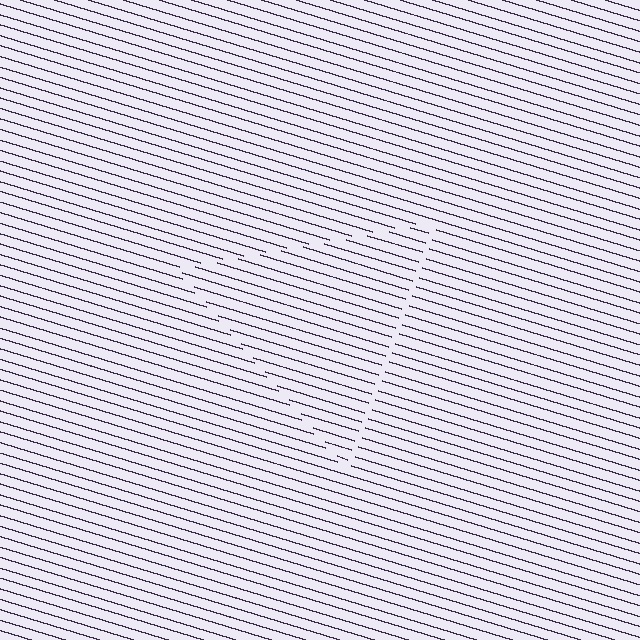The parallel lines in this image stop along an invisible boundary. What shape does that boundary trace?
An illusory triangle. The interior of the shape contains the same grating, shifted by half a period — the contour is defined by the phase discontinuity where line-ends from the inner and outer gratings abut.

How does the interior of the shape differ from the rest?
The interior of the shape contains the same grating, shifted by half a period — the contour is defined by the phase discontinuity where line-ends from the inner and outer gratings abut.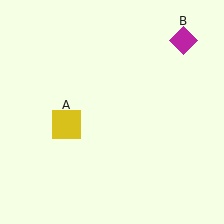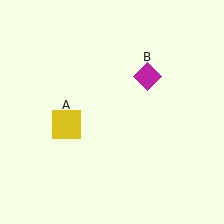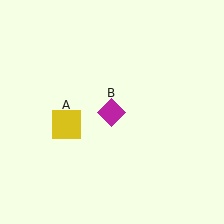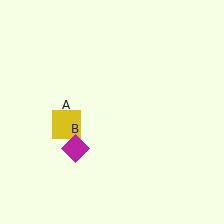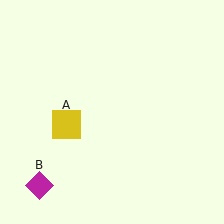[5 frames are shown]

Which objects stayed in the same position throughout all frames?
Yellow square (object A) remained stationary.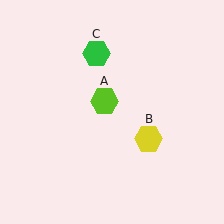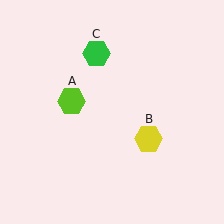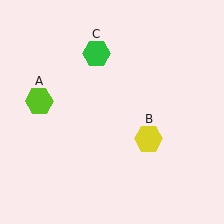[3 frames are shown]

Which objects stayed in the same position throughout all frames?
Yellow hexagon (object B) and green hexagon (object C) remained stationary.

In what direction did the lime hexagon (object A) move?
The lime hexagon (object A) moved left.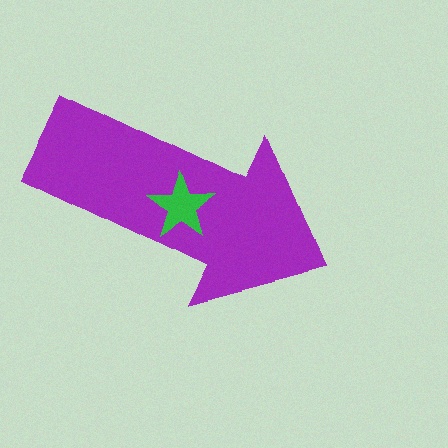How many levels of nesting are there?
2.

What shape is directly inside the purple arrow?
The green star.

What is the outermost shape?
The purple arrow.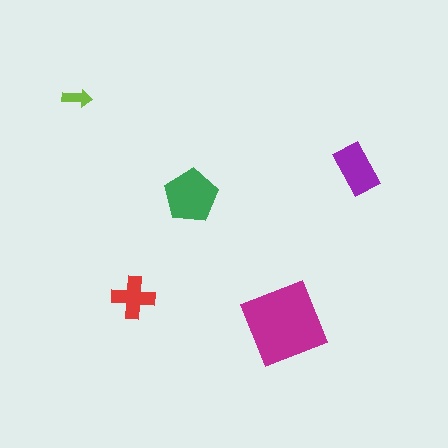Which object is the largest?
The magenta diamond.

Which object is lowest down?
The magenta diamond is bottommost.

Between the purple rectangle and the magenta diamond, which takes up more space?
The magenta diamond.